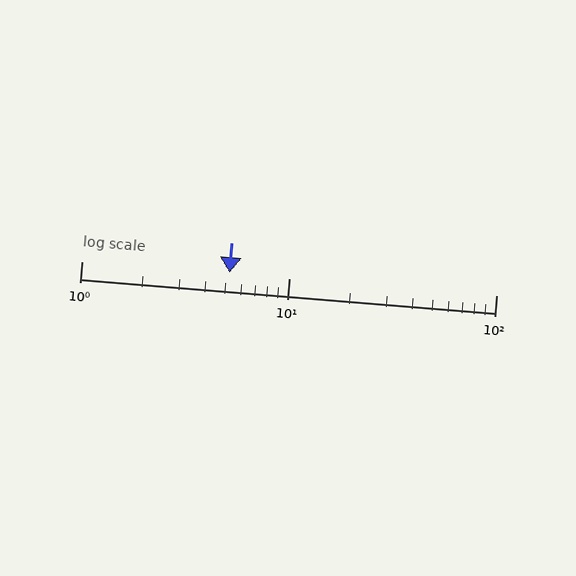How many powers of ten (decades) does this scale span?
The scale spans 2 decades, from 1 to 100.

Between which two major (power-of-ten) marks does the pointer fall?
The pointer is between 1 and 10.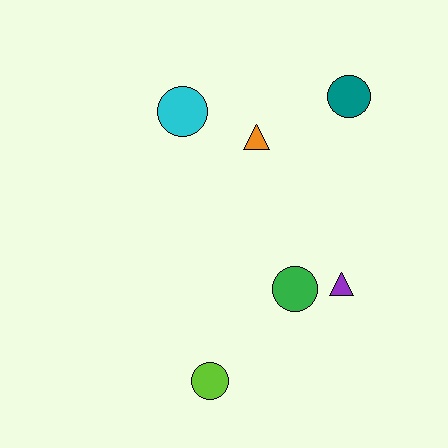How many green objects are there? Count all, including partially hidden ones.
There is 1 green object.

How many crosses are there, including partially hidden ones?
There are no crosses.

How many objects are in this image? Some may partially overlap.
There are 6 objects.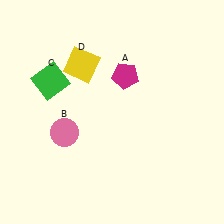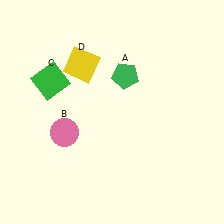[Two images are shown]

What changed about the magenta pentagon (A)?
In Image 1, A is magenta. In Image 2, it changed to green.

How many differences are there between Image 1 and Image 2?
There is 1 difference between the two images.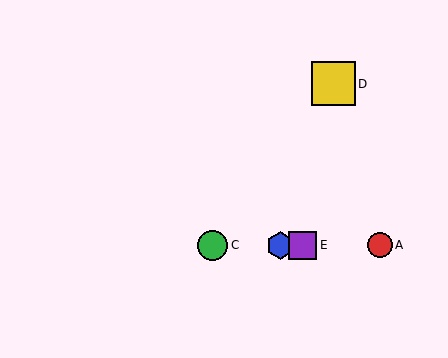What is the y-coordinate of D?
Object D is at y≈84.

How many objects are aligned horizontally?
4 objects (A, B, C, E) are aligned horizontally.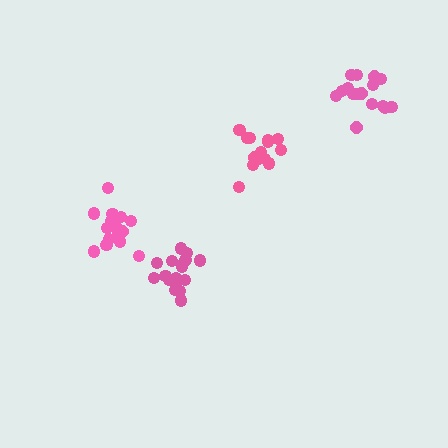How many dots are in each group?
Group 1: 18 dots, Group 2: 14 dots, Group 3: 15 dots, Group 4: 16 dots (63 total).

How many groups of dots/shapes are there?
There are 4 groups.